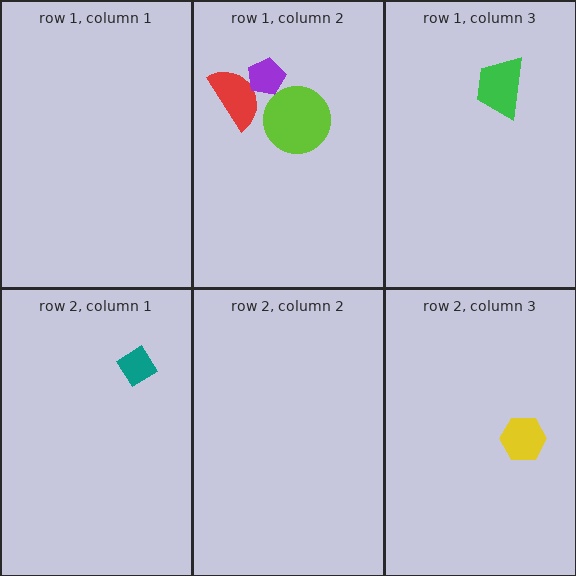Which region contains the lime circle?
The row 1, column 2 region.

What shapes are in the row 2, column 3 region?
The yellow hexagon.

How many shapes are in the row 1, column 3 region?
1.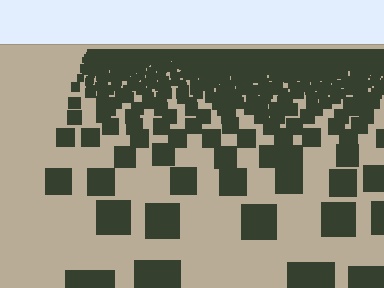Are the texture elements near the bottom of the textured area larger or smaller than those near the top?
Larger. Near the bottom, elements are closer to the viewer and appear at a bigger on-screen size.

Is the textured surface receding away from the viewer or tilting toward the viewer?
The surface is receding away from the viewer. Texture elements get smaller and denser toward the top.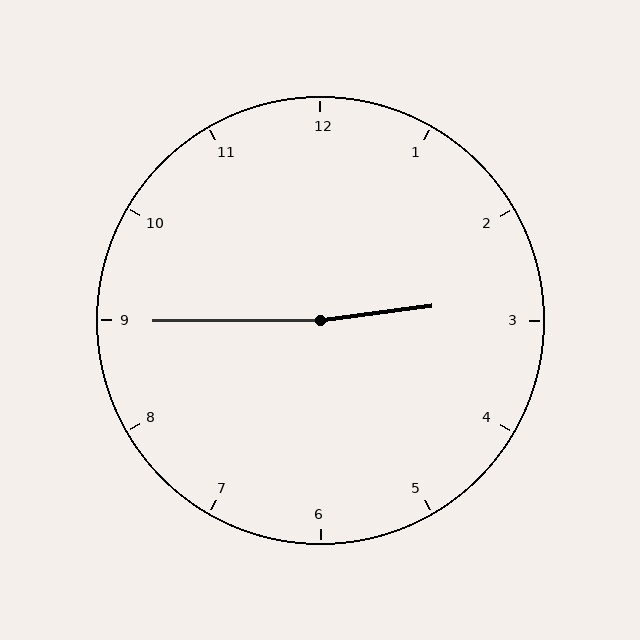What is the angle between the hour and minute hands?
Approximately 172 degrees.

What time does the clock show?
2:45.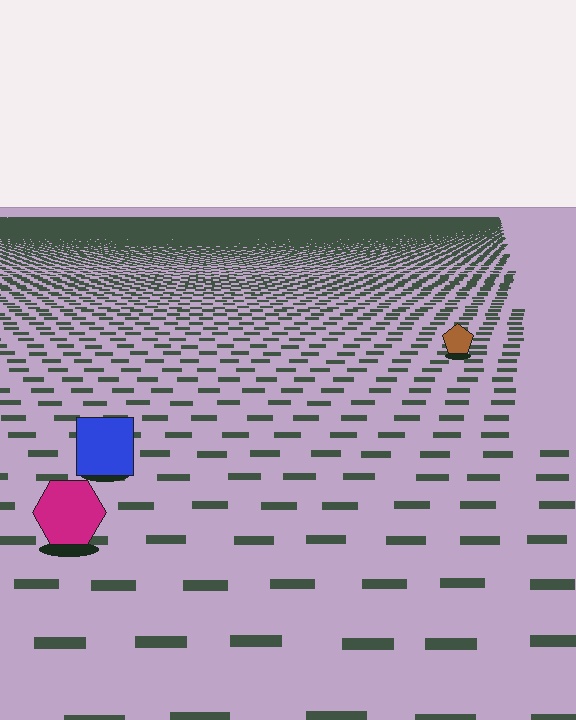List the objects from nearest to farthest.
From nearest to farthest: the magenta hexagon, the blue square, the brown pentagon.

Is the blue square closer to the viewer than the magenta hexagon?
No. The magenta hexagon is closer — you can tell from the texture gradient: the ground texture is coarser near it.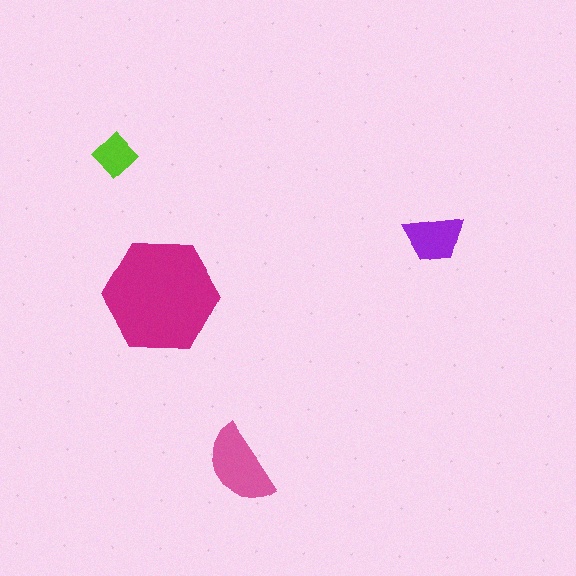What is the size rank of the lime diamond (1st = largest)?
4th.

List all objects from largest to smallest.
The magenta hexagon, the pink semicircle, the purple trapezoid, the lime diamond.